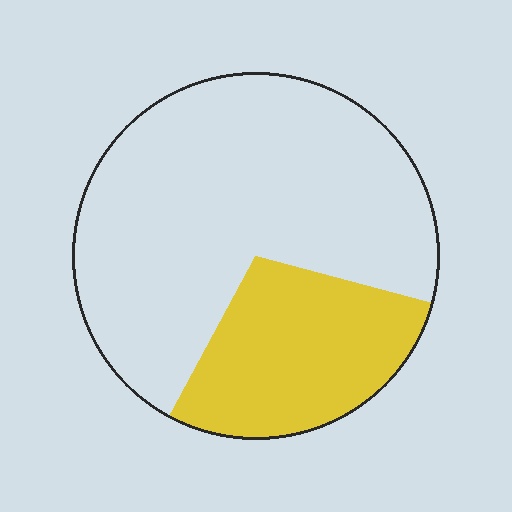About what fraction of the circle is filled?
About one quarter (1/4).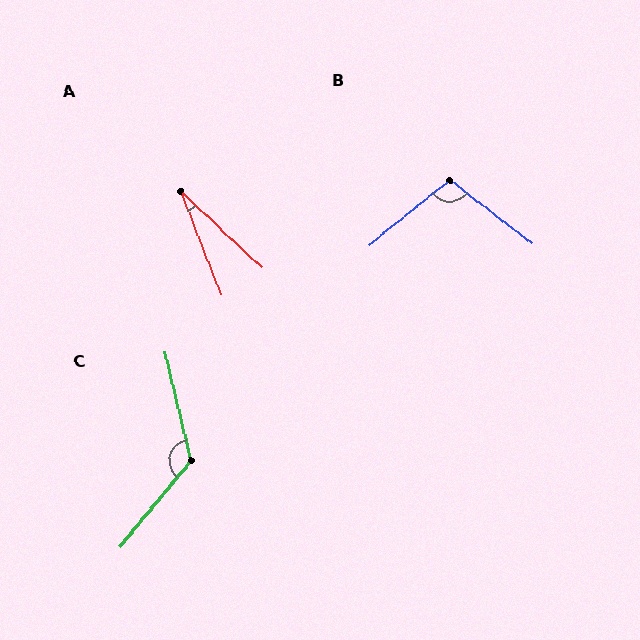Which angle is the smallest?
A, at approximately 25 degrees.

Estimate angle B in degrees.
Approximately 104 degrees.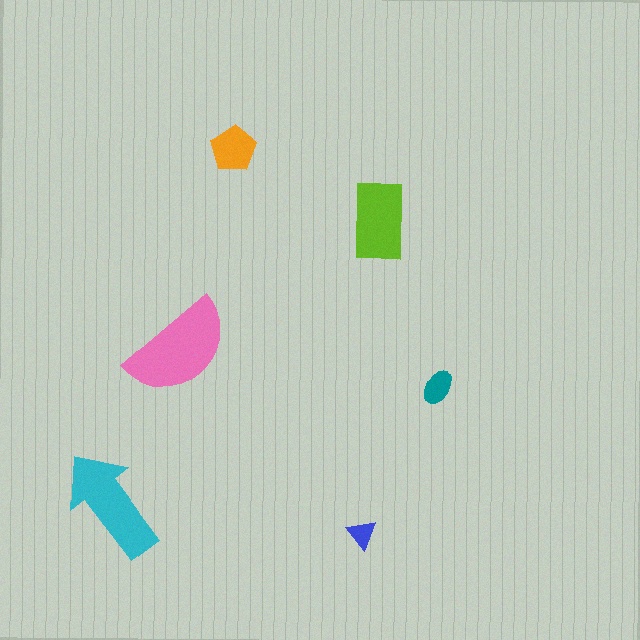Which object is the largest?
The pink semicircle.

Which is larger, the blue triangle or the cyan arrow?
The cyan arrow.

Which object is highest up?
The orange pentagon is topmost.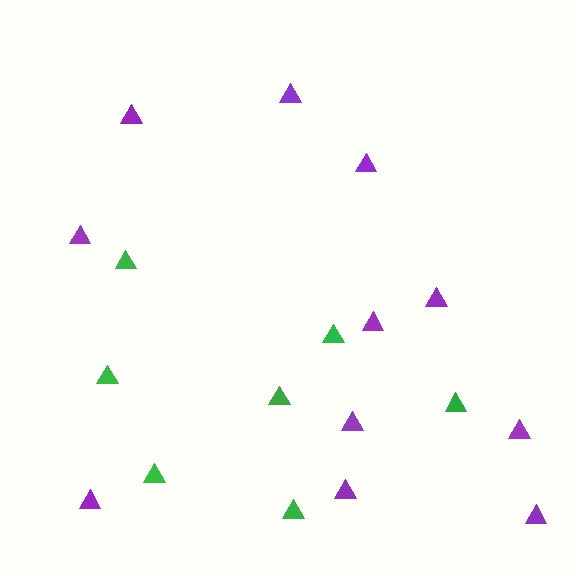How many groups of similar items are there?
There are 2 groups: one group of green triangles (7) and one group of purple triangles (11).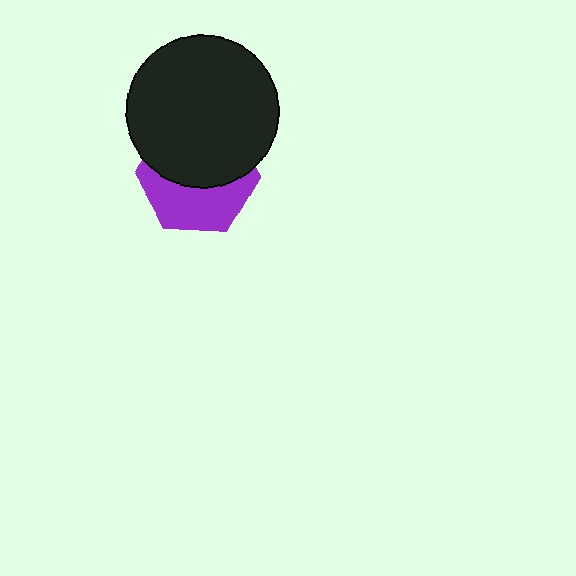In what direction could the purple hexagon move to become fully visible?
The purple hexagon could move down. That would shift it out from behind the black circle entirely.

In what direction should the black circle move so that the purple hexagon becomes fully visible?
The black circle should move up. That is the shortest direction to clear the overlap and leave the purple hexagon fully visible.